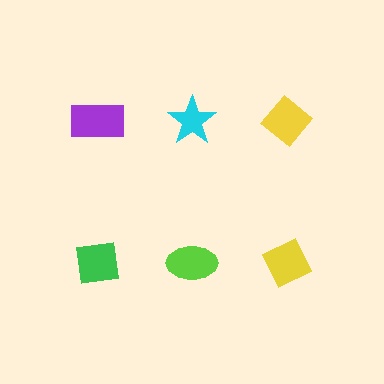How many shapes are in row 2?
3 shapes.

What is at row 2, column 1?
A green square.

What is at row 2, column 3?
A yellow diamond.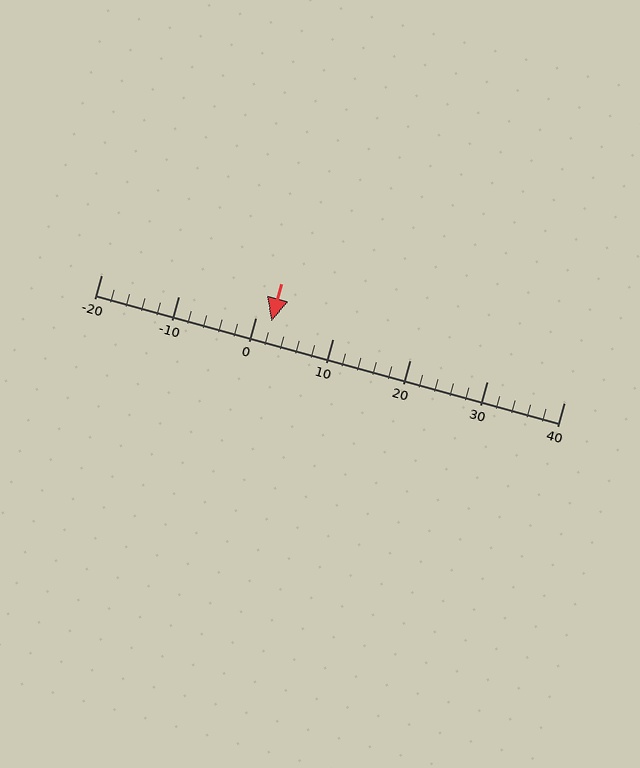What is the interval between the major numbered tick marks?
The major tick marks are spaced 10 units apart.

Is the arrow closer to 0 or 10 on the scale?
The arrow is closer to 0.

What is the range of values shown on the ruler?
The ruler shows values from -20 to 40.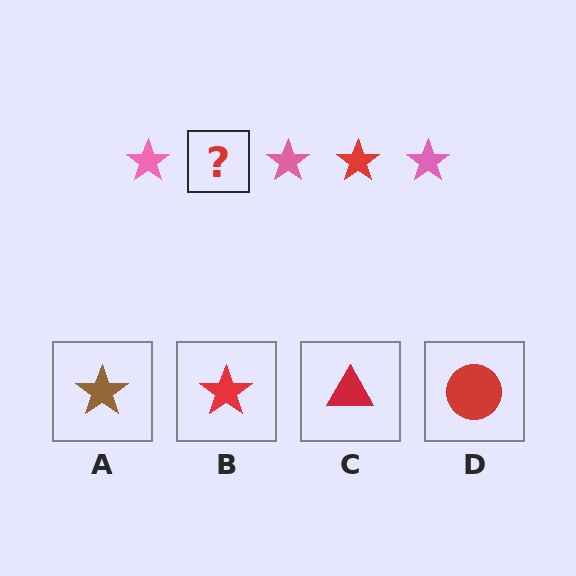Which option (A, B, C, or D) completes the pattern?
B.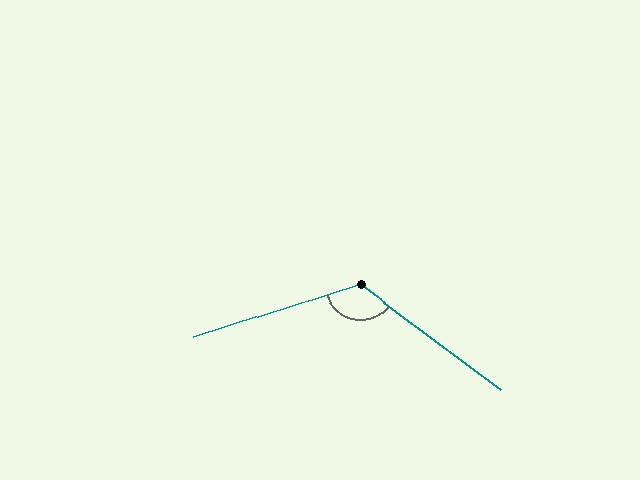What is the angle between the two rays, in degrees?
Approximately 125 degrees.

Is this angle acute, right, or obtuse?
It is obtuse.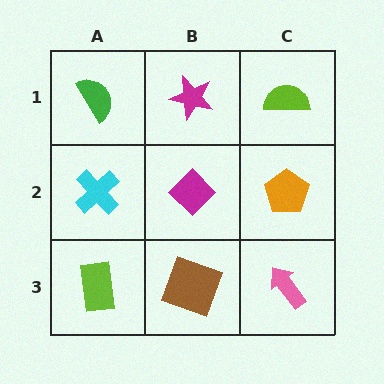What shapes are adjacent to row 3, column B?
A magenta diamond (row 2, column B), a lime rectangle (row 3, column A), a pink arrow (row 3, column C).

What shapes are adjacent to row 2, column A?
A green semicircle (row 1, column A), a lime rectangle (row 3, column A), a magenta diamond (row 2, column B).